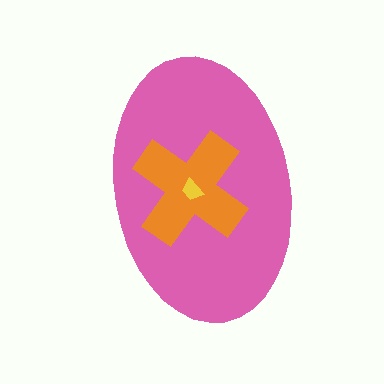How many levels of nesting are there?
3.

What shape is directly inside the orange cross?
The yellow trapezoid.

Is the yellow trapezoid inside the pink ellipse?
Yes.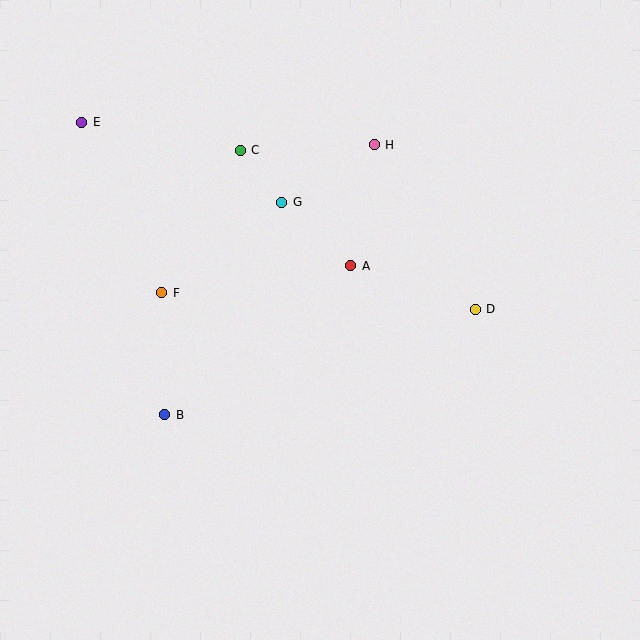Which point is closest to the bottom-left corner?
Point B is closest to the bottom-left corner.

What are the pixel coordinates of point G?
Point G is at (282, 202).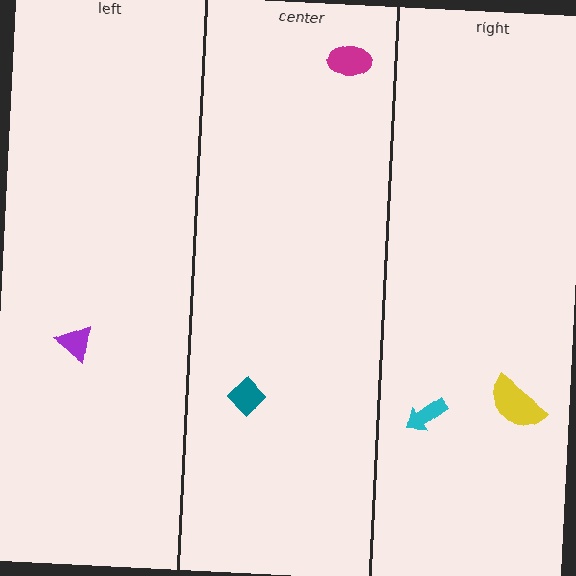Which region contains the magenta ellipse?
The center region.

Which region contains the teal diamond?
The center region.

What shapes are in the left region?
The purple triangle.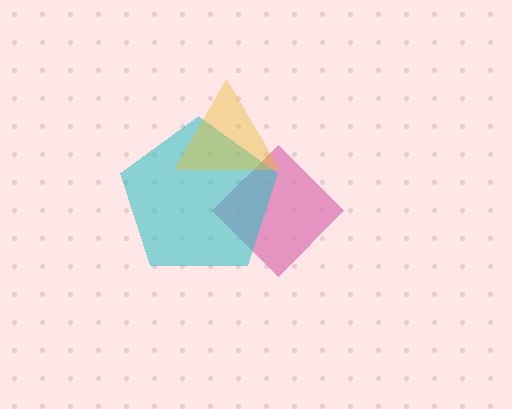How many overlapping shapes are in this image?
There are 3 overlapping shapes in the image.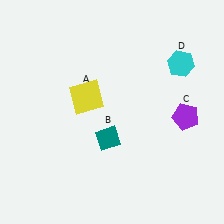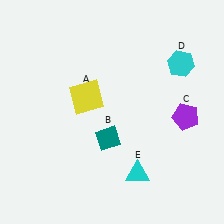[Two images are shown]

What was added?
A cyan triangle (E) was added in Image 2.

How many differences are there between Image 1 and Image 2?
There is 1 difference between the two images.